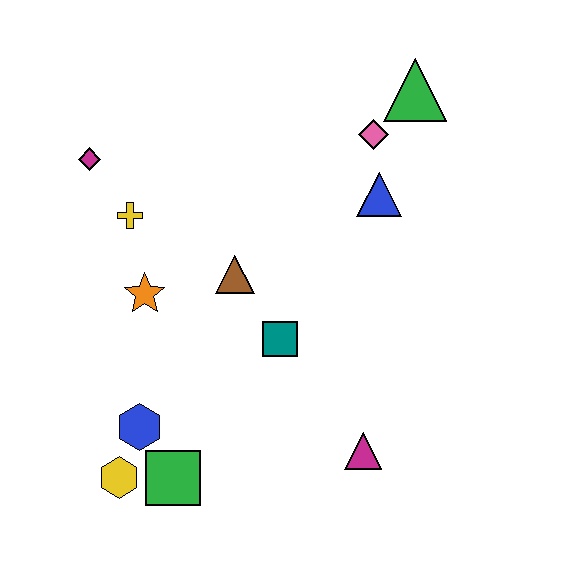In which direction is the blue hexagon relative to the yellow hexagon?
The blue hexagon is above the yellow hexagon.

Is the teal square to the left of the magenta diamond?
No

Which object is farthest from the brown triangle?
The green triangle is farthest from the brown triangle.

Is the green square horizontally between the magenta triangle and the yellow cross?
Yes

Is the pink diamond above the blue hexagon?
Yes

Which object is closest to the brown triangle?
The teal square is closest to the brown triangle.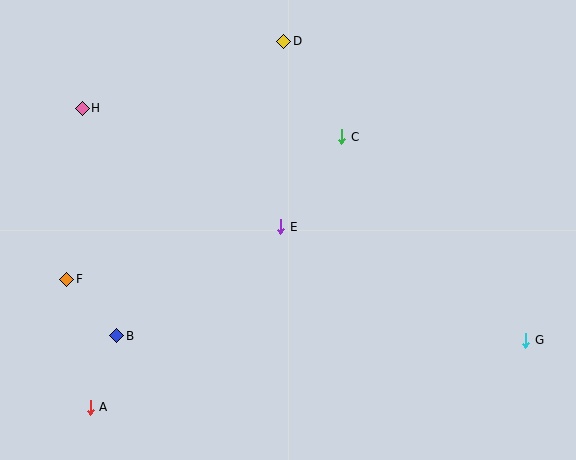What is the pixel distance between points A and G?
The distance between A and G is 441 pixels.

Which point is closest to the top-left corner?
Point H is closest to the top-left corner.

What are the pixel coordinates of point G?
Point G is at (526, 340).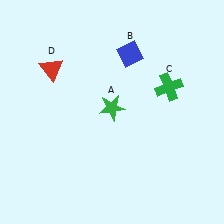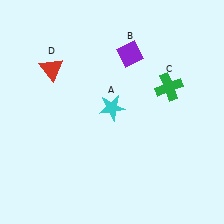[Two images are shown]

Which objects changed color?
A changed from green to cyan. B changed from blue to purple.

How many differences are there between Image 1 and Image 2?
There are 2 differences between the two images.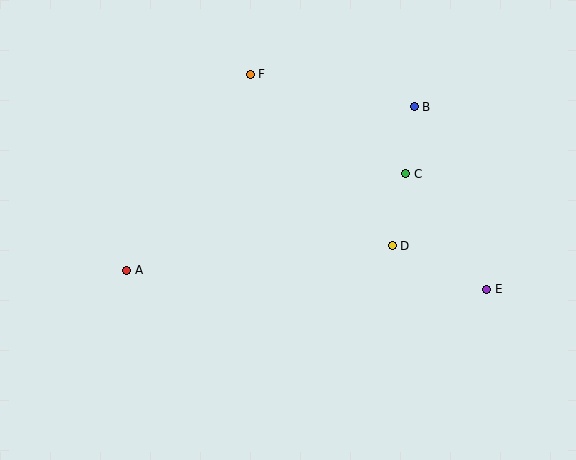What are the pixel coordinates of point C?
Point C is at (406, 174).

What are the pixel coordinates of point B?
Point B is at (414, 107).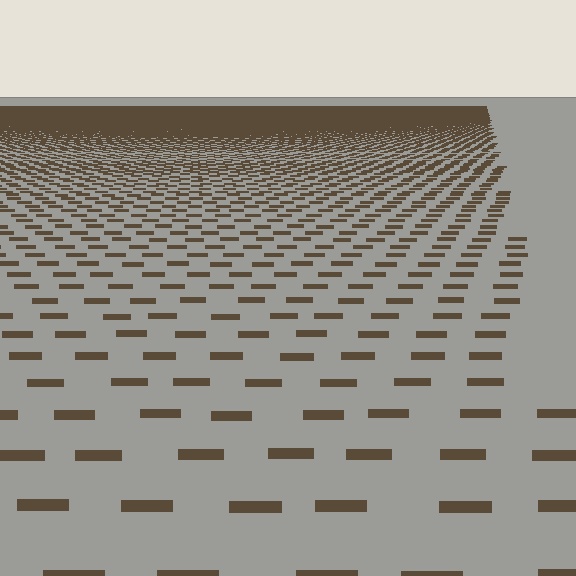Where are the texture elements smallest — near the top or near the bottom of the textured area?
Near the top.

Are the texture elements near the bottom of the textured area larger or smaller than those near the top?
Larger. Near the bottom, elements are closer to the viewer and appear at a bigger on-screen size.